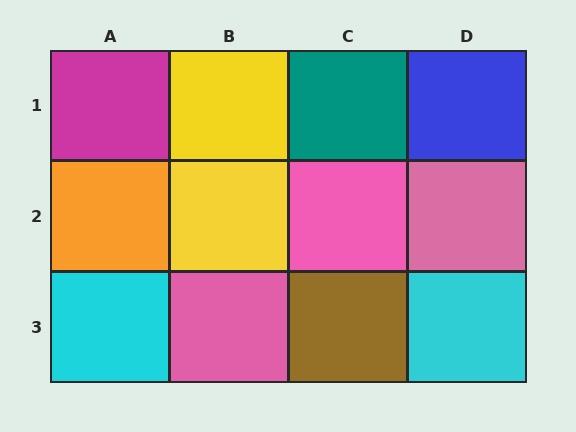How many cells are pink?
3 cells are pink.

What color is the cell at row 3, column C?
Brown.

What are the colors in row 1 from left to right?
Magenta, yellow, teal, blue.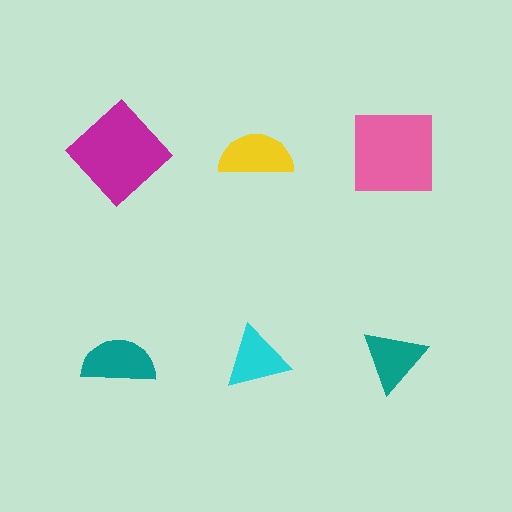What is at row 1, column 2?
A yellow semicircle.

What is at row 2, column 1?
A teal semicircle.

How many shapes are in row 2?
3 shapes.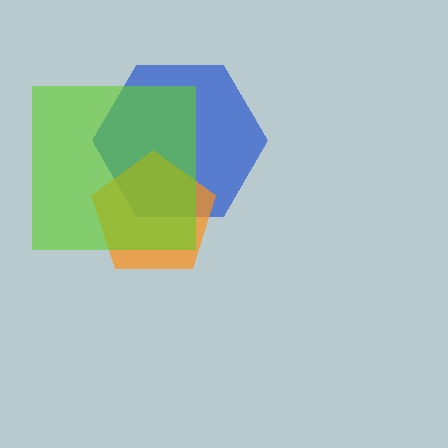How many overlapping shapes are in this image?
There are 3 overlapping shapes in the image.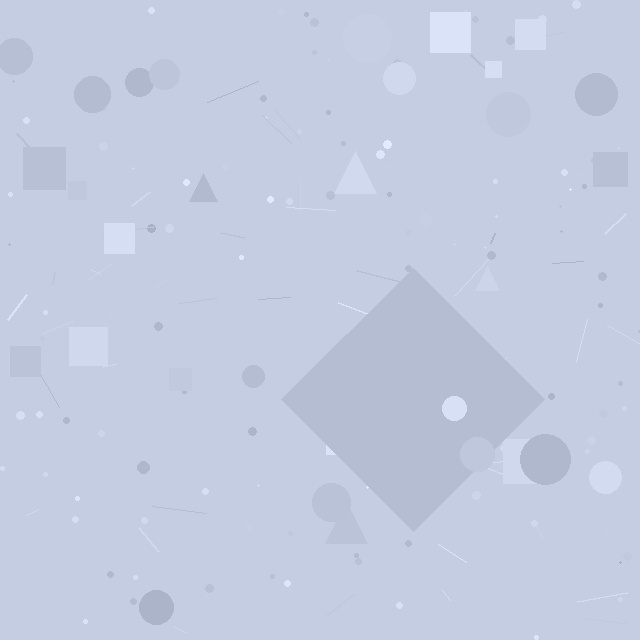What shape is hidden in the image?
A diamond is hidden in the image.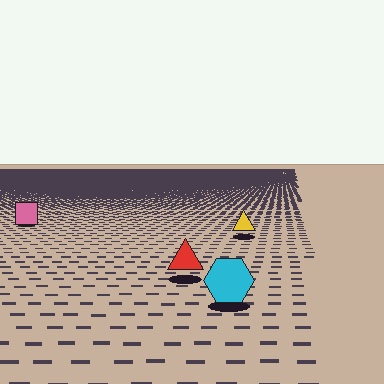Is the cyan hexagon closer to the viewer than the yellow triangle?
Yes. The cyan hexagon is closer — you can tell from the texture gradient: the ground texture is coarser near it.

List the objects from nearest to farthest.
From nearest to farthest: the cyan hexagon, the red triangle, the yellow triangle, the pink square.